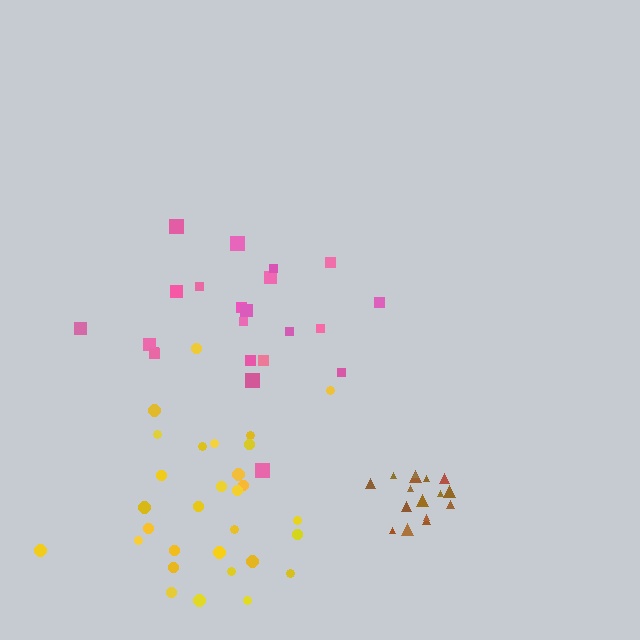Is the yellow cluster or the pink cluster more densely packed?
Yellow.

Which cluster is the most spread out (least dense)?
Pink.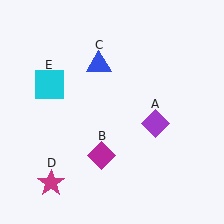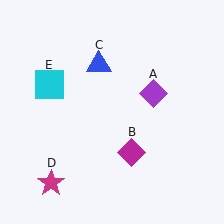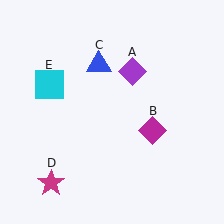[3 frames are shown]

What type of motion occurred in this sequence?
The purple diamond (object A), magenta diamond (object B) rotated counterclockwise around the center of the scene.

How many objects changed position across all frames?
2 objects changed position: purple diamond (object A), magenta diamond (object B).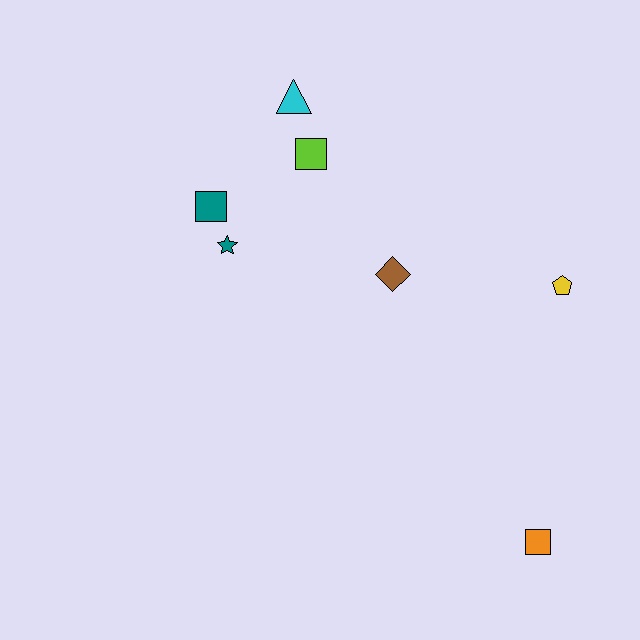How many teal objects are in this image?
There are 2 teal objects.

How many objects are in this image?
There are 7 objects.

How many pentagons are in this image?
There is 1 pentagon.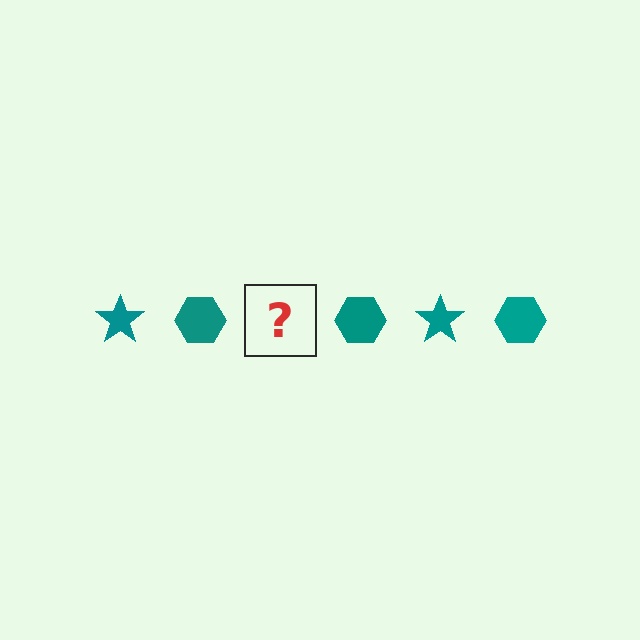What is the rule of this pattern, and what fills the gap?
The rule is that the pattern cycles through star, hexagon shapes in teal. The gap should be filled with a teal star.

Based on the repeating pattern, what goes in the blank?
The blank should be a teal star.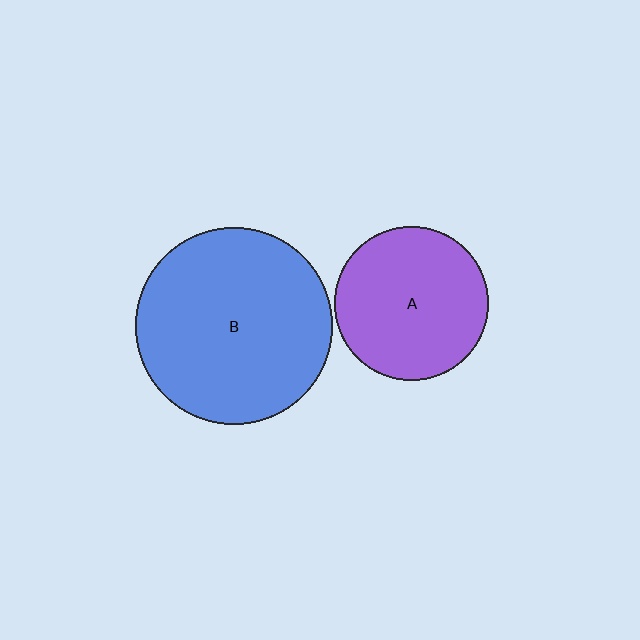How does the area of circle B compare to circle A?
Approximately 1.6 times.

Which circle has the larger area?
Circle B (blue).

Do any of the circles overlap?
No, none of the circles overlap.